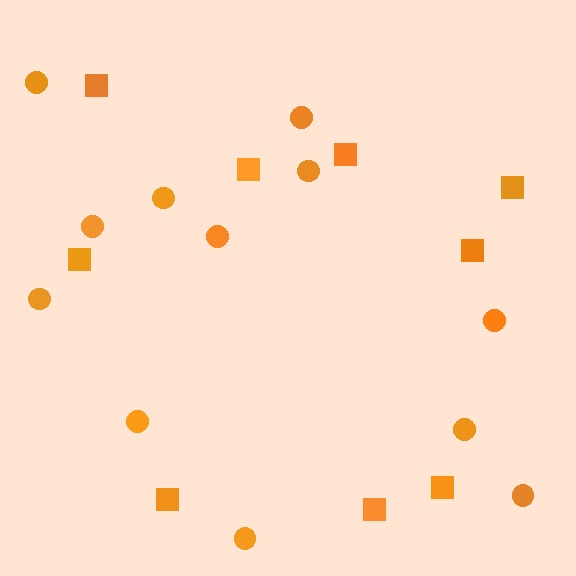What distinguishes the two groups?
There are 2 groups: one group of circles (12) and one group of squares (9).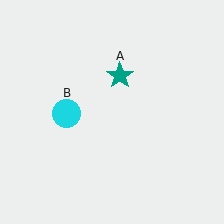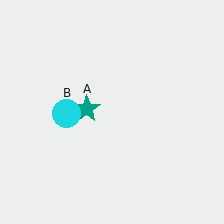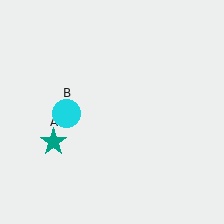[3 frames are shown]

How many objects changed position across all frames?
1 object changed position: teal star (object A).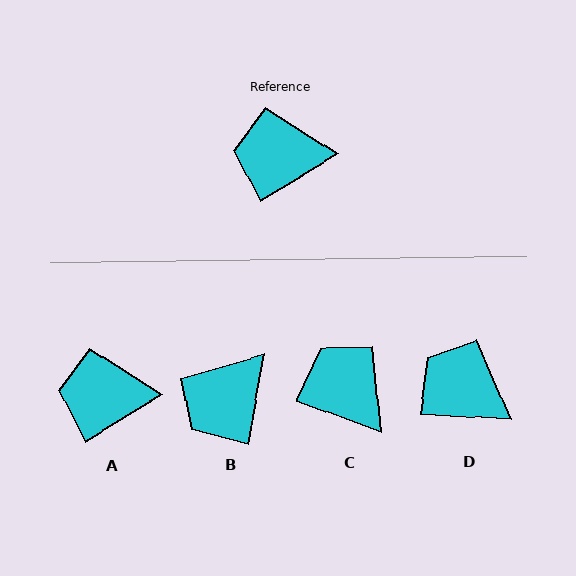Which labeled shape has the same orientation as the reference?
A.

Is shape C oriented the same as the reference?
No, it is off by about 51 degrees.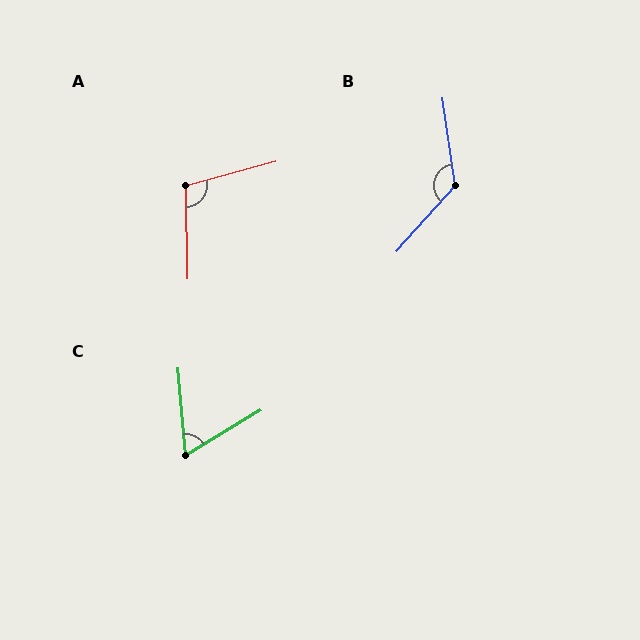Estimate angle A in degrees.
Approximately 104 degrees.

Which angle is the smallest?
C, at approximately 64 degrees.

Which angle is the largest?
B, at approximately 130 degrees.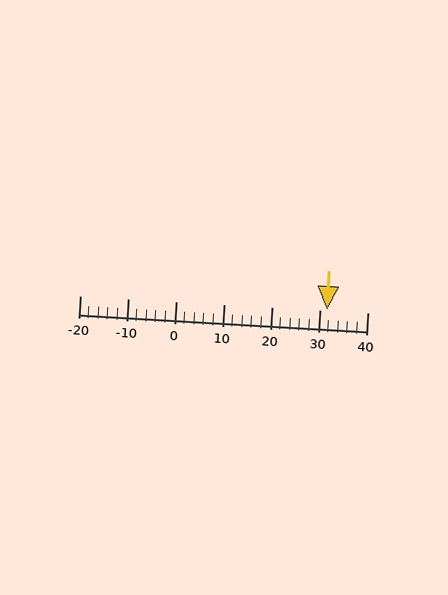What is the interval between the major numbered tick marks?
The major tick marks are spaced 10 units apart.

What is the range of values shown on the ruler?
The ruler shows values from -20 to 40.